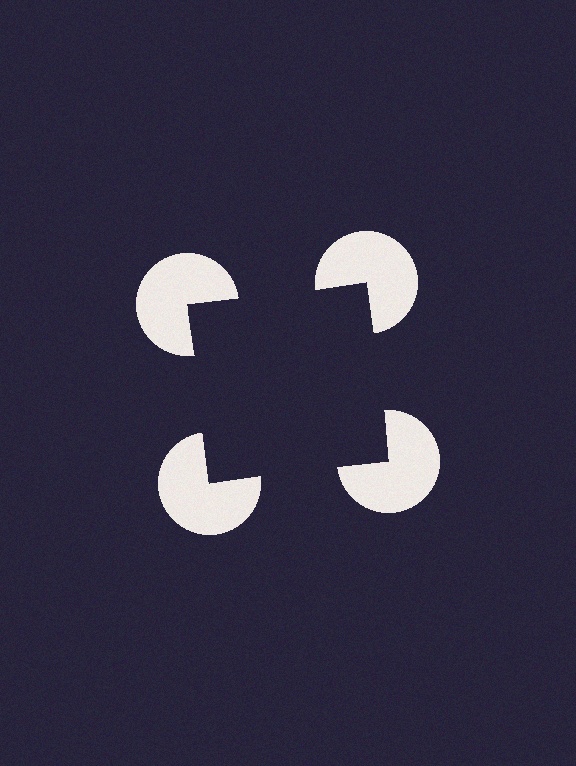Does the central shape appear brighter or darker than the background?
It typically appears slightly darker than the background, even though no actual brightness change is drawn.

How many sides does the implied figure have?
4 sides.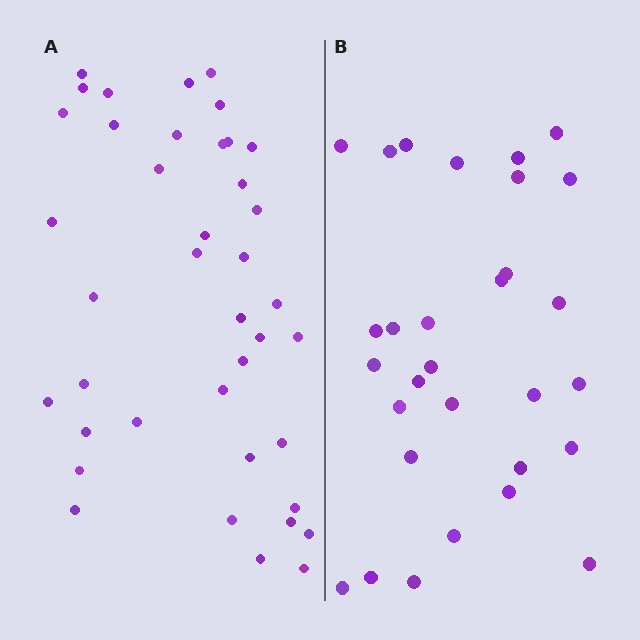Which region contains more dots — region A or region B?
Region A (the left region) has more dots.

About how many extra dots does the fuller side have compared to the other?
Region A has roughly 10 or so more dots than region B.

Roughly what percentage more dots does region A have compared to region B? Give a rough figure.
About 35% more.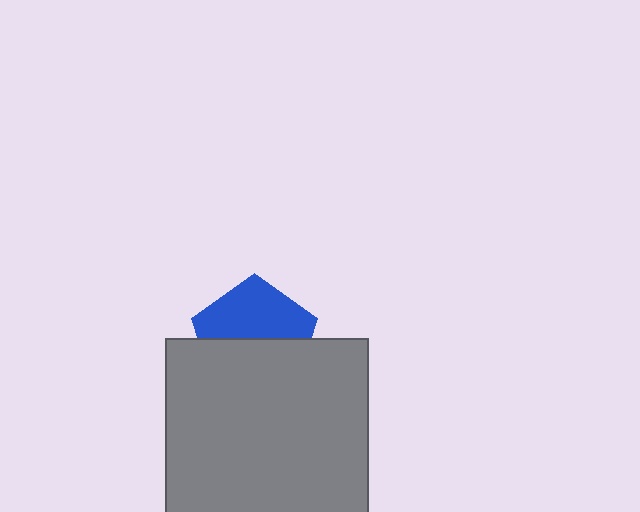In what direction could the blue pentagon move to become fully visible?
The blue pentagon could move up. That would shift it out from behind the gray square entirely.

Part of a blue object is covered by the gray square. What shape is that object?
It is a pentagon.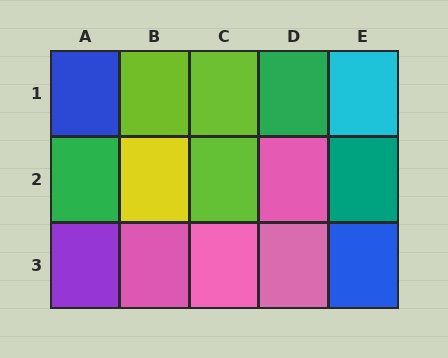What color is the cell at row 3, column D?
Pink.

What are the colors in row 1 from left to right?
Blue, lime, lime, green, cyan.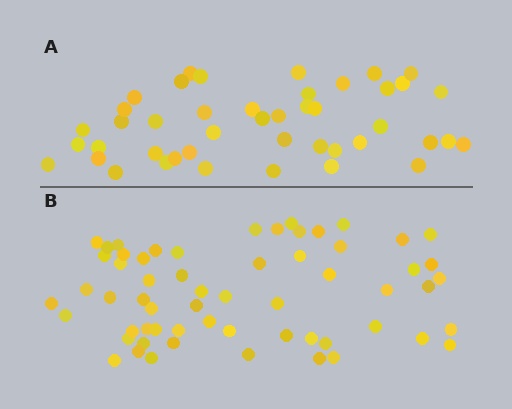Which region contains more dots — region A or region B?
Region B (the bottom region) has more dots.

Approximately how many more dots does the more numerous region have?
Region B has approximately 15 more dots than region A.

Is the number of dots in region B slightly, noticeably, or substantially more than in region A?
Region B has noticeably more, but not dramatically so. The ratio is roughly 1.4 to 1.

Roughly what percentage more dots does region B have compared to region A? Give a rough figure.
About 35% more.